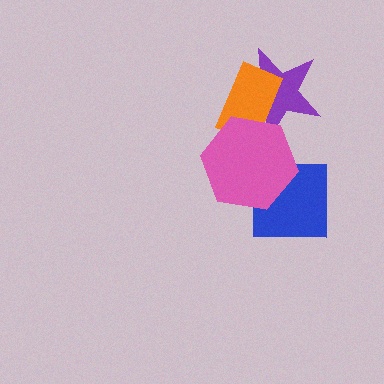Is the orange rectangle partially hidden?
Yes, it is partially covered by another shape.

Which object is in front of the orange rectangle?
The pink hexagon is in front of the orange rectangle.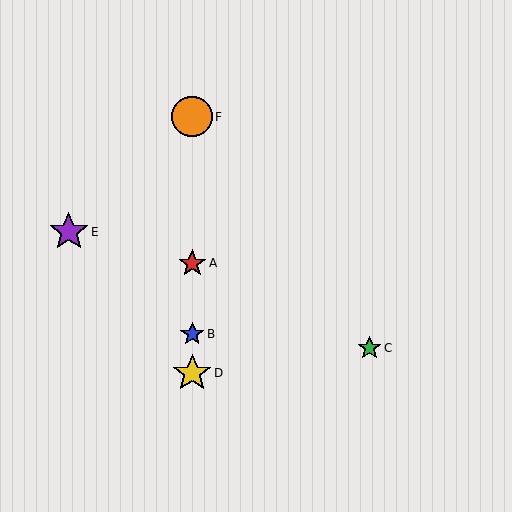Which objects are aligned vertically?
Objects A, B, D, F are aligned vertically.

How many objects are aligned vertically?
4 objects (A, B, D, F) are aligned vertically.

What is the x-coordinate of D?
Object D is at x≈192.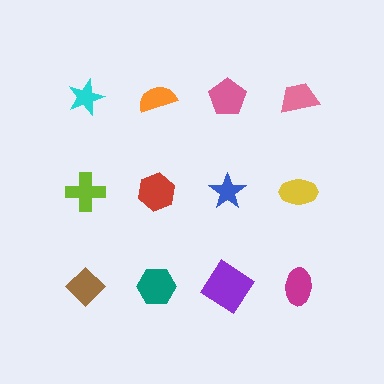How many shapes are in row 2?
4 shapes.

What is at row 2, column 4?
A yellow ellipse.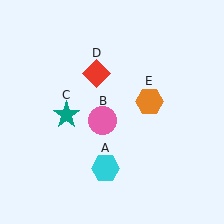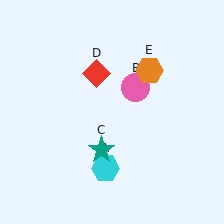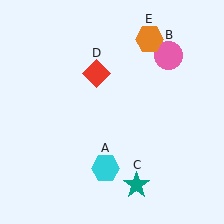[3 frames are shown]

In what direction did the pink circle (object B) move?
The pink circle (object B) moved up and to the right.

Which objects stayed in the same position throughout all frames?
Cyan hexagon (object A) and red diamond (object D) remained stationary.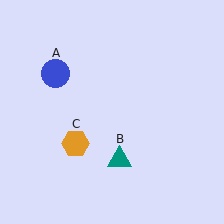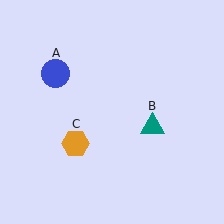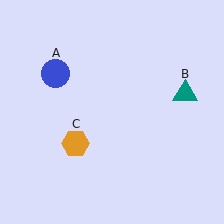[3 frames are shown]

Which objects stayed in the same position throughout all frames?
Blue circle (object A) and orange hexagon (object C) remained stationary.